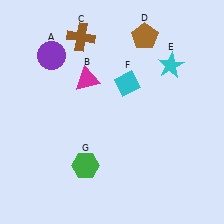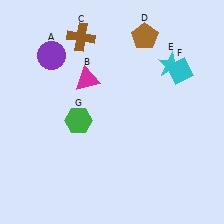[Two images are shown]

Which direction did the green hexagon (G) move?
The green hexagon (G) moved up.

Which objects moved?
The objects that moved are: the cyan diamond (F), the green hexagon (G).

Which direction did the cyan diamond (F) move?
The cyan diamond (F) moved right.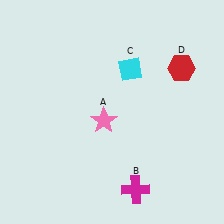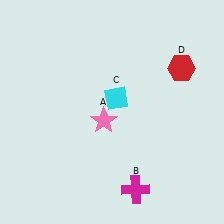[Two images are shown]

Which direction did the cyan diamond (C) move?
The cyan diamond (C) moved down.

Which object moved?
The cyan diamond (C) moved down.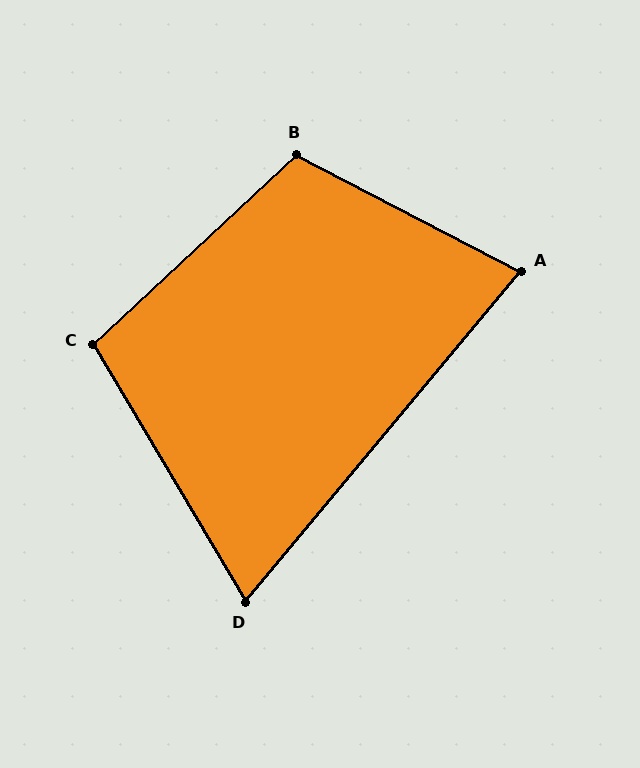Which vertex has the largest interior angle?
B, at approximately 110 degrees.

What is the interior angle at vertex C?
Approximately 102 degrees (obtuse).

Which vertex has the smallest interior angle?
D, at approximately 70 degrees.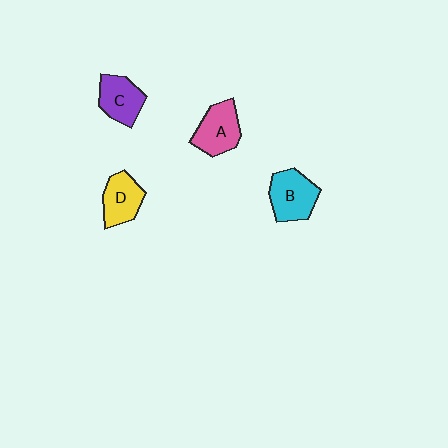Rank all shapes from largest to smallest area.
From largest to smallest: B (cyan), A (pink), C (purple), D (yellow).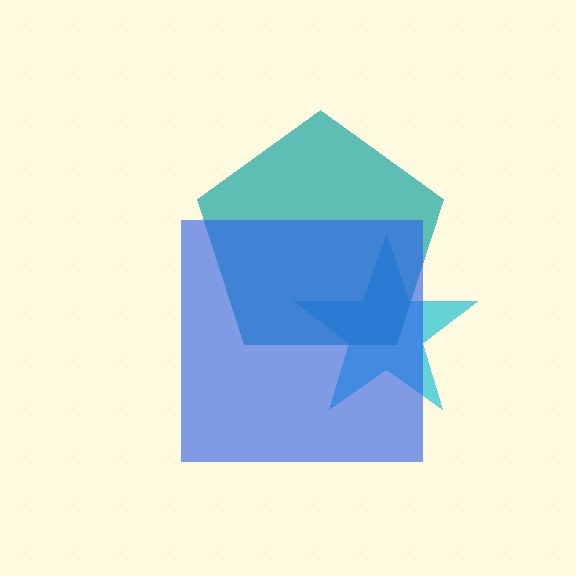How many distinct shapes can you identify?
There are 3 distinct shapes: a cyan star, a teal pentagon, a blue square.